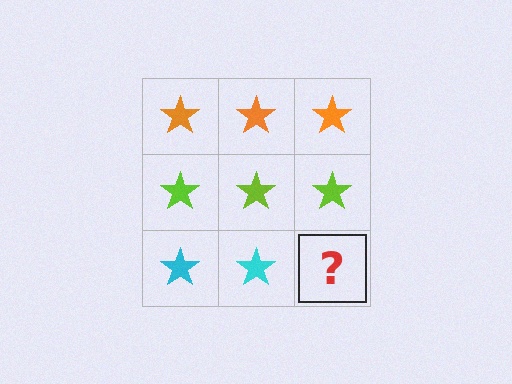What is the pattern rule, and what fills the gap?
The rule is that each row has a consistent color. The gap should be filled with a cyan star.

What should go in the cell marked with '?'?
The missing cell should contain a cyan star.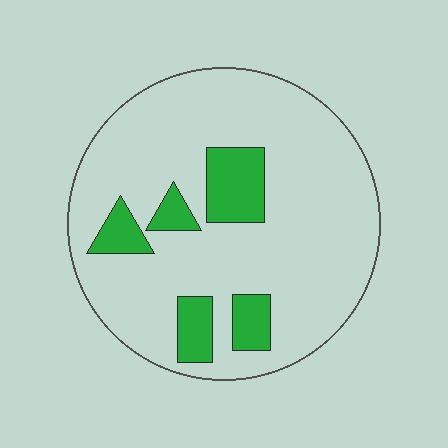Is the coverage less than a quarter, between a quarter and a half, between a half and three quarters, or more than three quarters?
Less than a quarter.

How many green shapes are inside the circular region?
5.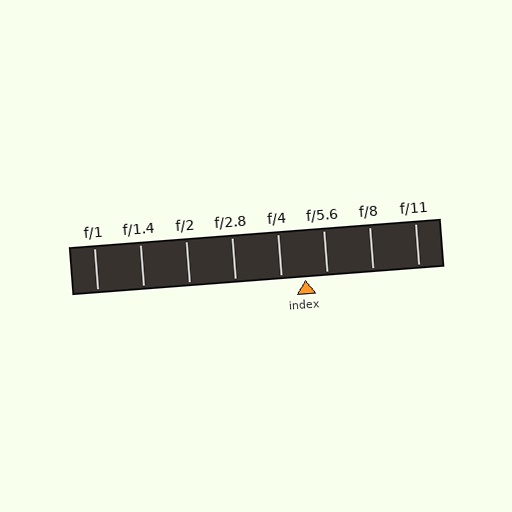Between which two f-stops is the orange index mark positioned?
The index mark is between f/4 and f/5.6.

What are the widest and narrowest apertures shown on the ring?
The widest aperture shown is f/1 and the narrowest is f/11.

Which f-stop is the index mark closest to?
The index mark is closest to f/5.6.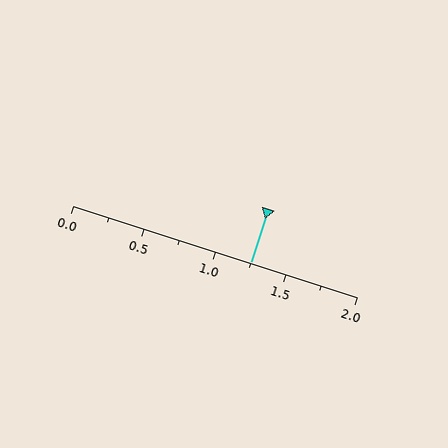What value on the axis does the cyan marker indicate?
The marker indicates approximately 1.25.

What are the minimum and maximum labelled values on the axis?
The axis runs from 0.0 to 2.0.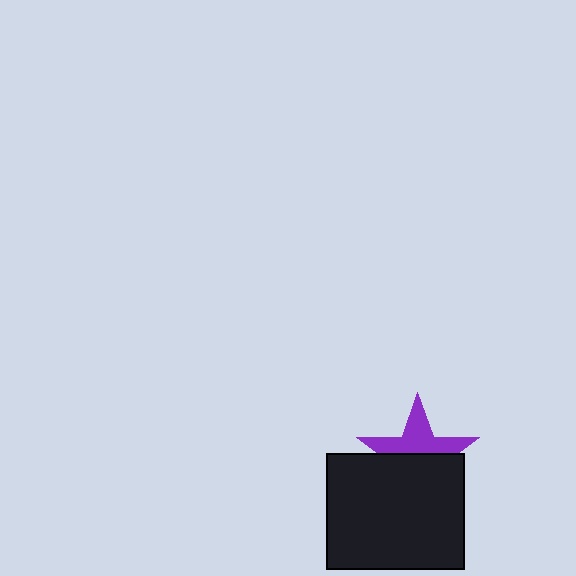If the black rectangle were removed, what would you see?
You would see the complete purple star.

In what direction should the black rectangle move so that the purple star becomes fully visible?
The black rectangle should move down. That is the shortest direction to clear the overlap and leave the purple star fully visible.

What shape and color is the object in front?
The object in front is a black rectangle.